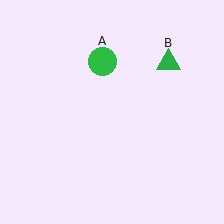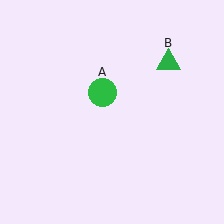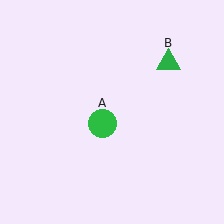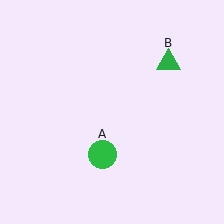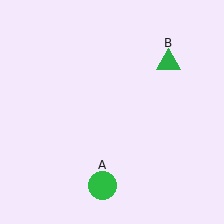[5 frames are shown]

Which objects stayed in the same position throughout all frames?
Green triangle (object B) remained stationary.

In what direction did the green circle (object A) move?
The green circle (object A) moved down.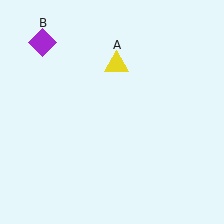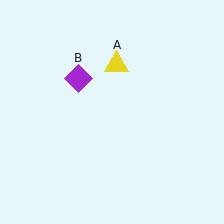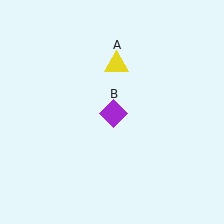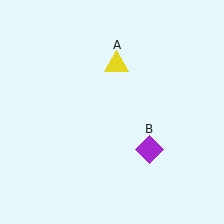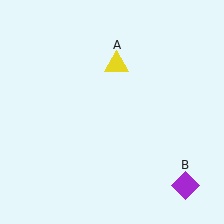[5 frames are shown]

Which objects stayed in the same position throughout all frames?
Yellow triangle (object A) remained stationary.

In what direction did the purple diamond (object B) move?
The purple diamond (object B) moved down and to the right.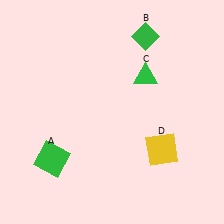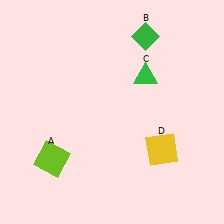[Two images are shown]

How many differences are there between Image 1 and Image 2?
There is 1 difference between the two images.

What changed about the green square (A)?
In Image 1, A is green. In Image 2, it changed to lime.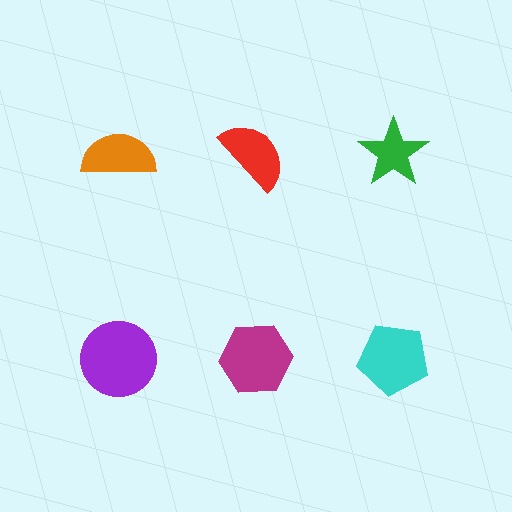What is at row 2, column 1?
A purple circle.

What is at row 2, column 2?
A magenta hexagon.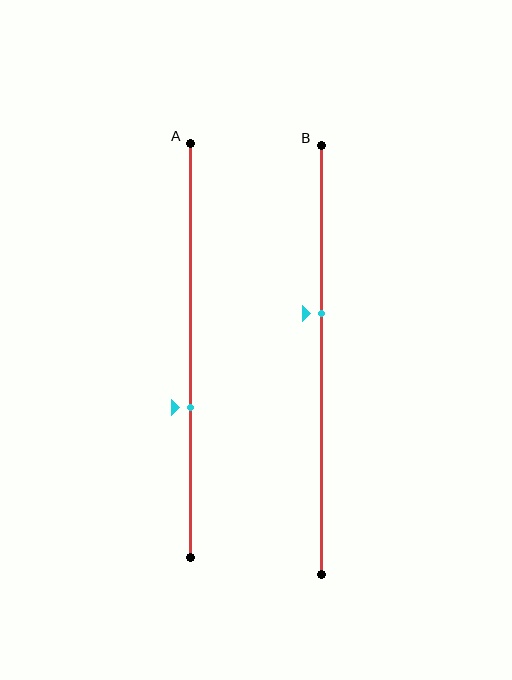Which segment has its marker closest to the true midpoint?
Segment B has its marker closest to the true midpoint.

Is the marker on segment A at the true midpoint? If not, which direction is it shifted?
No, the marker on segment A is shifted downward by about 14% of the segment length.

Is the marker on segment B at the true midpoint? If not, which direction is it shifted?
No, the marker on segment B is shifted upward by about 11% of the segment length.